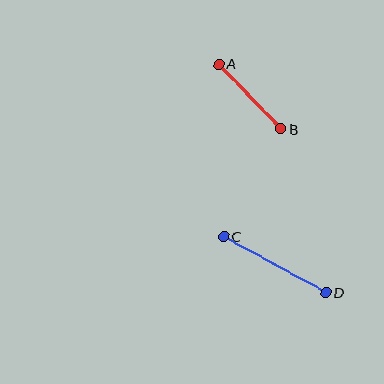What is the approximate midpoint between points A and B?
The midpoint is at approximately (250, 96) pixels.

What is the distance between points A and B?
The distance is approximately 89 pixels.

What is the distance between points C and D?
The distance is approximately 116 pixels.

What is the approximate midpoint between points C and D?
The midpoint is at approximately (275, 264) pixels.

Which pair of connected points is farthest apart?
Points C and D are farthest apart.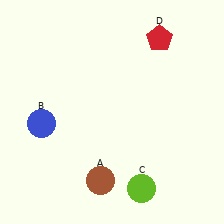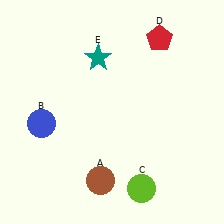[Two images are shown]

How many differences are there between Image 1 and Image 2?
There is 1 difference between the two images.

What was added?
A teal star (E) was added in Image 2.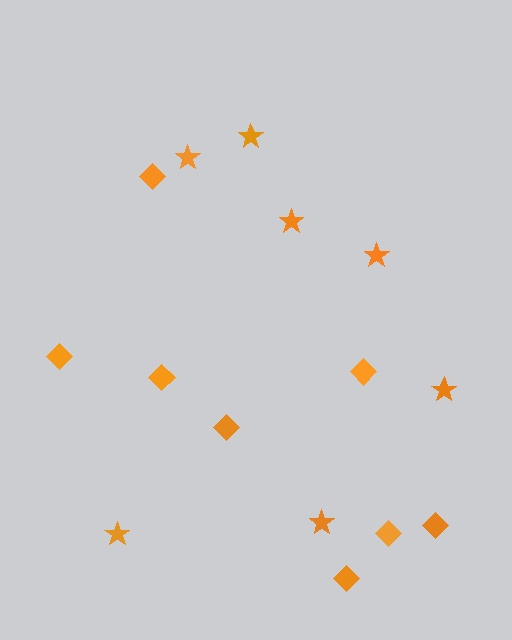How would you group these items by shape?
There are 2 groups: one group of stars (7) and one group of diamonds (8).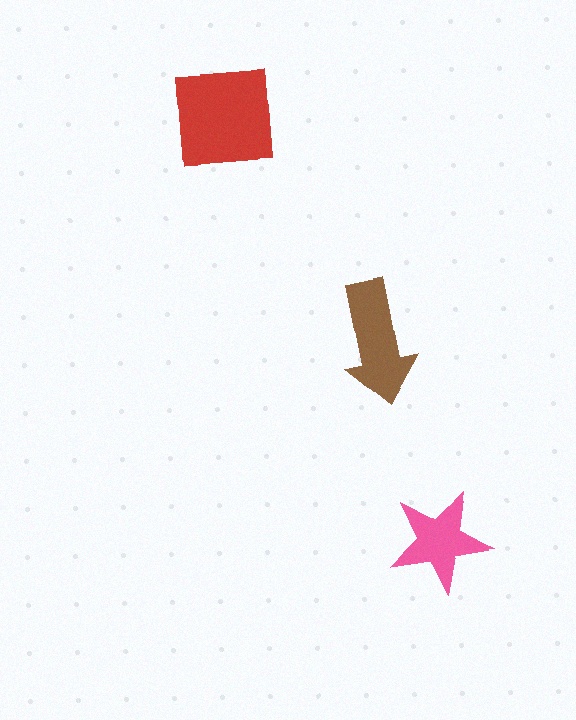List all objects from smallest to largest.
The pink star, the brown arrow, the red square.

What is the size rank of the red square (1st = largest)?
1st.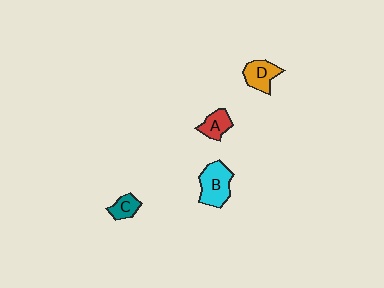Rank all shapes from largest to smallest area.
From largest to smallest: B (cyan), D (orange), A (red), C (teal).